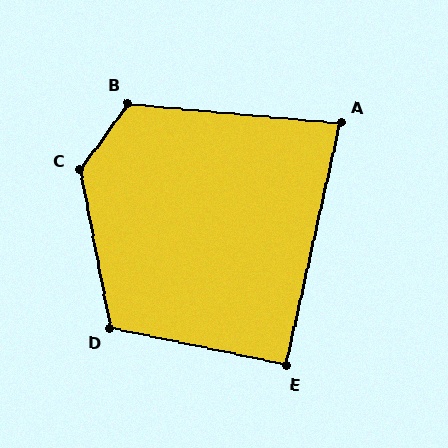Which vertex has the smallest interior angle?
A, at approximately 83 degrees.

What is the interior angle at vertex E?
Approximately 91 degrees (approximately right).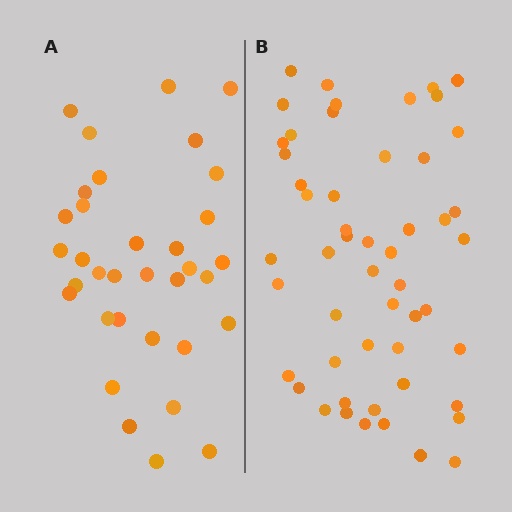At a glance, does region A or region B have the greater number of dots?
Region B (the right region) has more dots.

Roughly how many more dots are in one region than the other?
Region B has approximately 20 more dots than region A.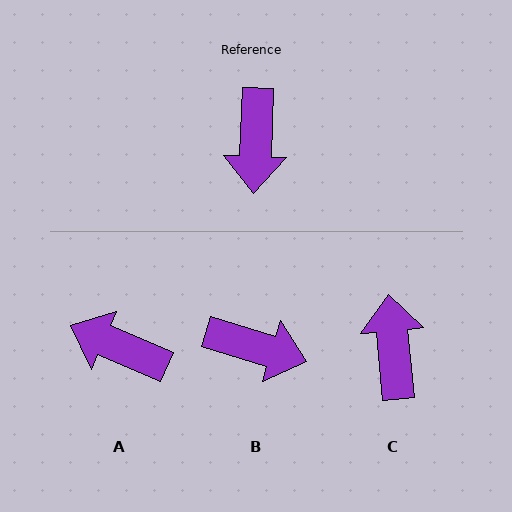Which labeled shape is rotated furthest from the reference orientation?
C, about 172 degrees away.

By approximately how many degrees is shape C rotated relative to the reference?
Approximately 172 degrees clockwise.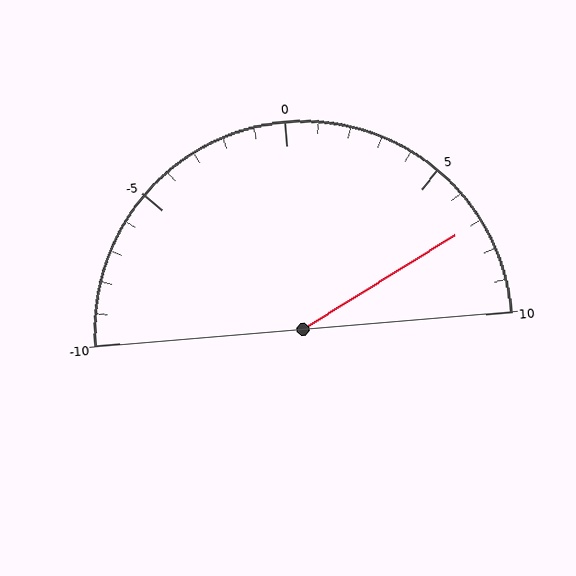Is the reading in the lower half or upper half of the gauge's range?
The reading is in the upper half of the range (-10 to 10).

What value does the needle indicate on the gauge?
The needle indicates approximately 7.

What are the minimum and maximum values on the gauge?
The gauge ranges from -10 to 10.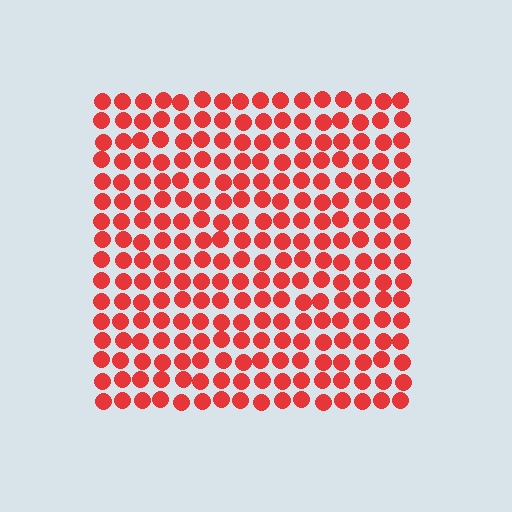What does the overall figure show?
The overall figure shows a square.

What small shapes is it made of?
It is made of small circles.